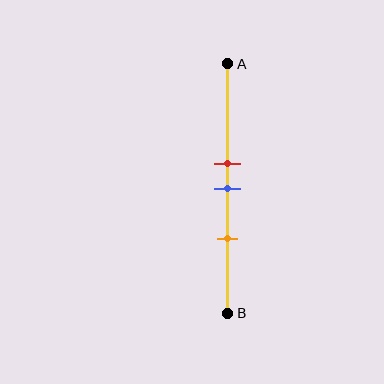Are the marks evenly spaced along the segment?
Yes, the marks are approximately evenly spaced.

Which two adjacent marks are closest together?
The red and blue marks are the closest adjacent pair.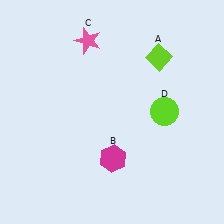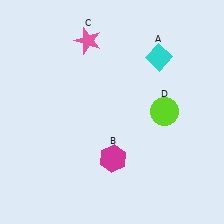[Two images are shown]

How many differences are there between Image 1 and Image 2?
There is 1 difference between the two images.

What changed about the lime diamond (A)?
In Image 1, A is lime. In Image 2, it changed to cyan.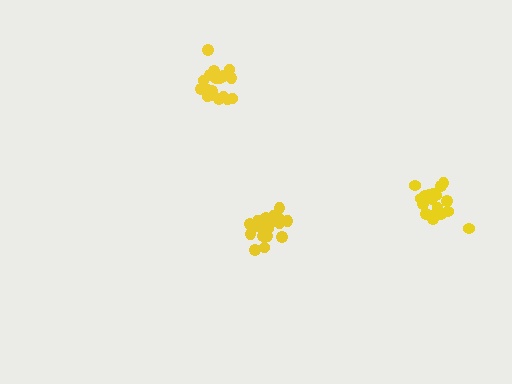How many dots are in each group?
Group 1: 19 dots, Group 2: 20 dots, Group 3: 18 dots (57 total).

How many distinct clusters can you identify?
There are 3 distinct clusters.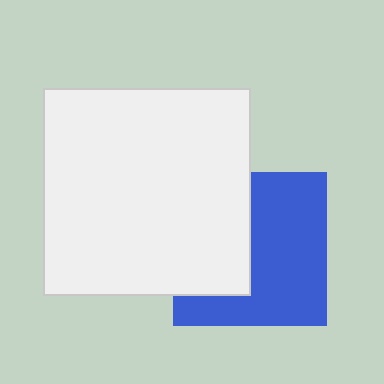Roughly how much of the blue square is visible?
About half of it is visible (roughly 59%).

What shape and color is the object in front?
The object in front is a white square.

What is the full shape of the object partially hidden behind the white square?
The partially hidden object is a blue square.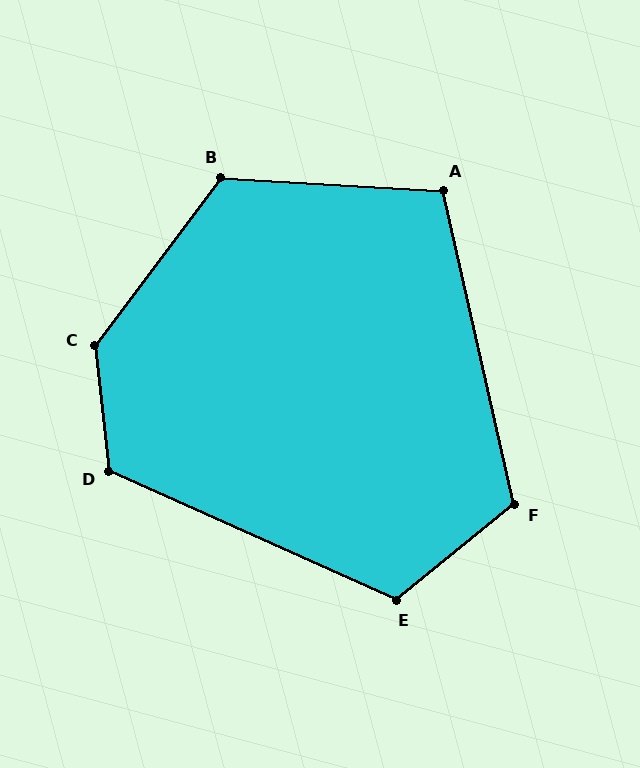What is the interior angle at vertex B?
Approximately 124 degrees (obtuse).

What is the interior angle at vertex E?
Approximately 117 degrees (obtuse).